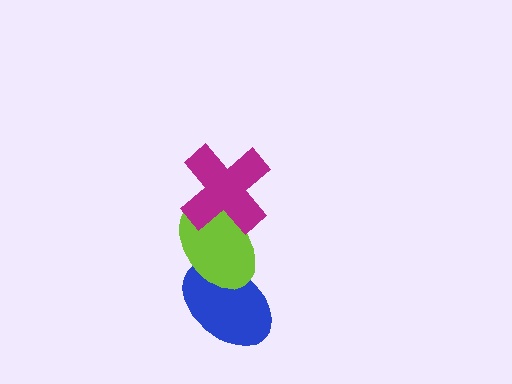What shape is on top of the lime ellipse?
The magenta cross is on top of the lime ellipse.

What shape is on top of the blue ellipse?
The lime ellipse is on top of the blue ellipse.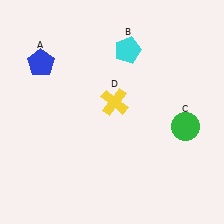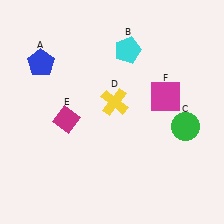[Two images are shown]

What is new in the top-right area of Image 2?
A magenta square (F) was added in the top-right area of Image 2.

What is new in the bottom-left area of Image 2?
A magenta diamond (E) was added in the bottom-left area of Image 2.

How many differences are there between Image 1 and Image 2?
There are 2 differences between the two images.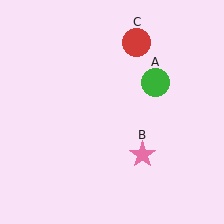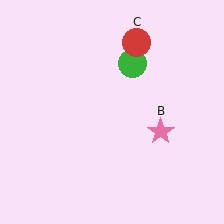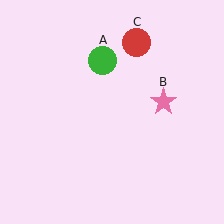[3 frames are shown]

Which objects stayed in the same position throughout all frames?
Red circle (object C) remained stationary.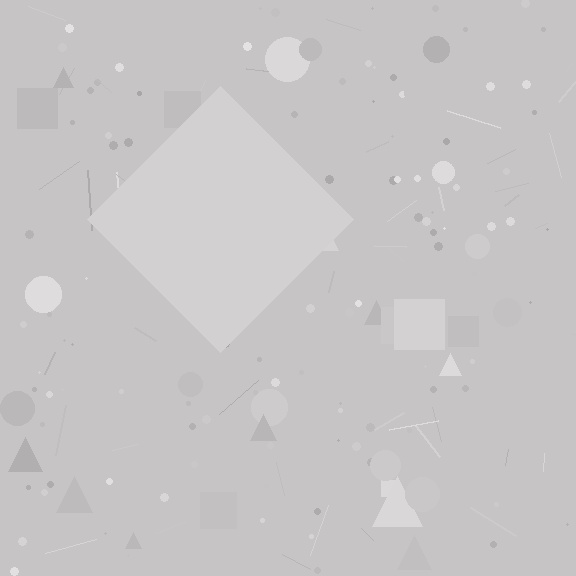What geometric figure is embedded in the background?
A diamond is embedded in the background.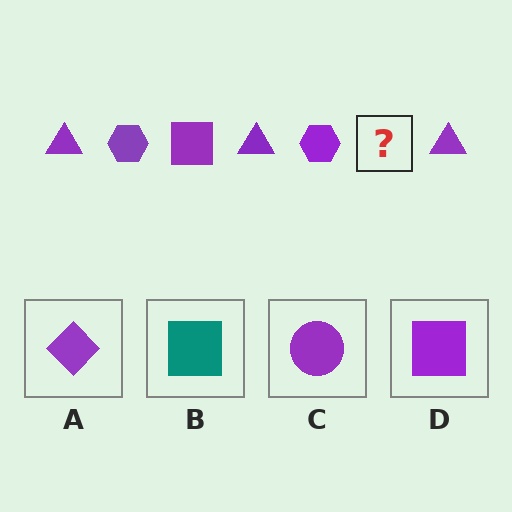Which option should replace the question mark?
Option D.